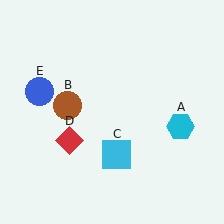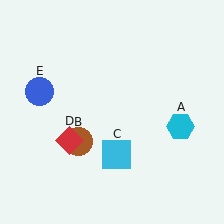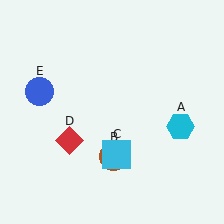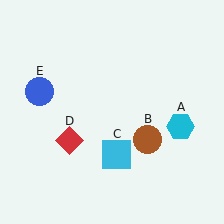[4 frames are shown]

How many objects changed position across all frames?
1 object changed position: brown circle (object B).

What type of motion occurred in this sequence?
The brown circle (object B) rotated counterclockwise around the center of the scene.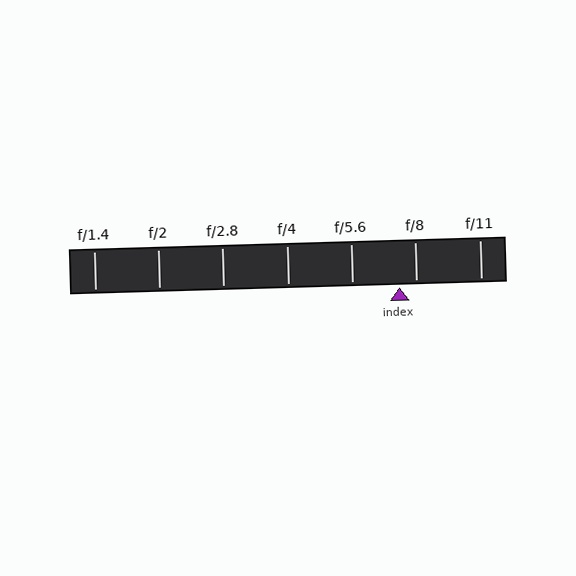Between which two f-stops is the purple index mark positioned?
The index mark is between f/5.6 and f/8.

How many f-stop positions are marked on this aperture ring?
There are 7 f-stop positions marked.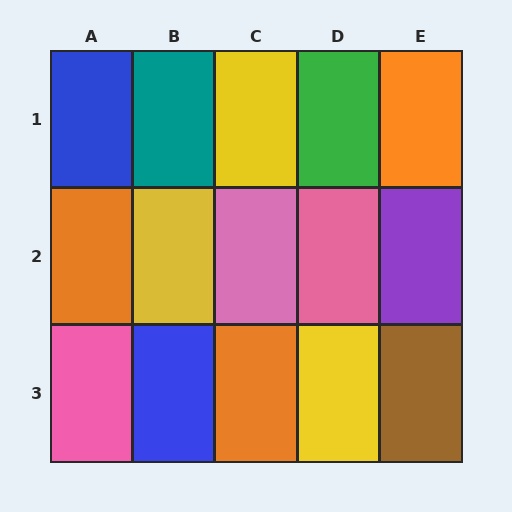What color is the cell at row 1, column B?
Teal.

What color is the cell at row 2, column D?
Pink.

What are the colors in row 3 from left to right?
Pink, blue, orange, yellow, brown.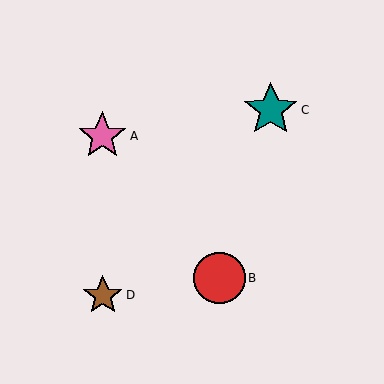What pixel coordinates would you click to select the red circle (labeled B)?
Click at (220, 278) to select the red circle B.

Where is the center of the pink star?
The center of the pink star is at (102, 136).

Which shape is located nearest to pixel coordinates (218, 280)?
The red circle (labeled B) at (220, 278) is nearest to that location.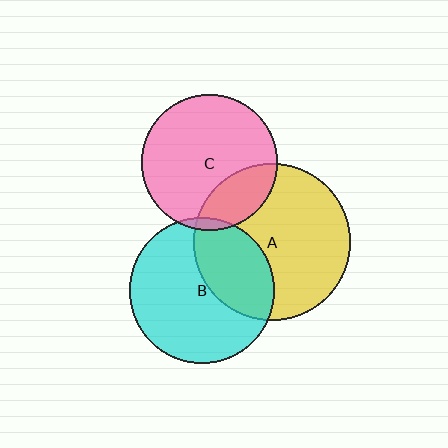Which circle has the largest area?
Circle A (yellow).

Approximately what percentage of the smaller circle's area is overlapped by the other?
Approximately 25%.